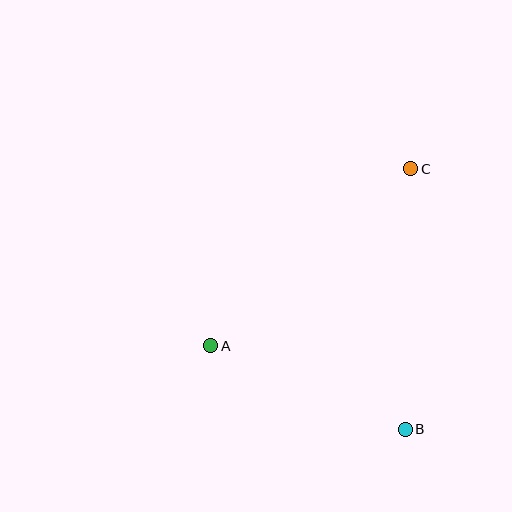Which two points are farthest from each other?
Points A and C are farthest from each other.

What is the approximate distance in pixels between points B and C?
The distance between B and C is approximately 260 pixels.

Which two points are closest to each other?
Points A and B are closest to each other.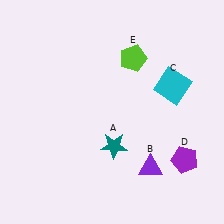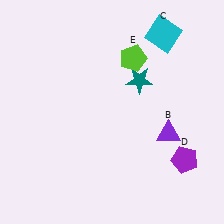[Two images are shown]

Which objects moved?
The objects that moved are: the teal star (A), the purple triangle (B), the cyan square (C).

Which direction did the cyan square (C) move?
The cyan square (C) moved up.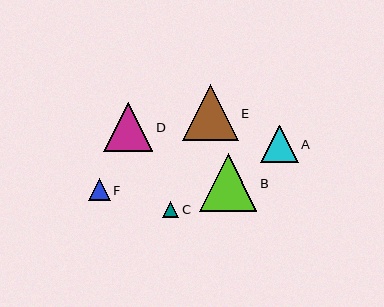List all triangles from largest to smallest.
From largest to smallest: B, E, D, A, F, C.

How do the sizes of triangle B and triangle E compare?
Triangle B and triangle E are approximately the same size.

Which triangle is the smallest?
Triangle C is the smallest with a size of approximately 16 pixels.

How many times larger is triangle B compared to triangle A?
Triangle B is approximately 1.5 times the size of triangle A.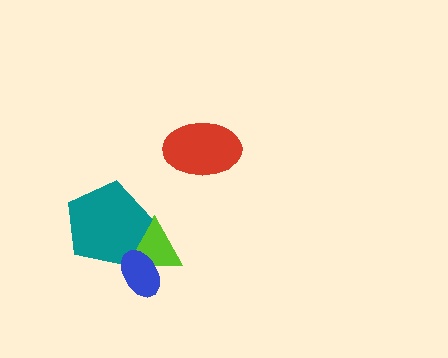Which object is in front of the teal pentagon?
The blue ellipse is in front of the teal pentagon.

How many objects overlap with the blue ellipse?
2 objects overlap with the blue ellipse.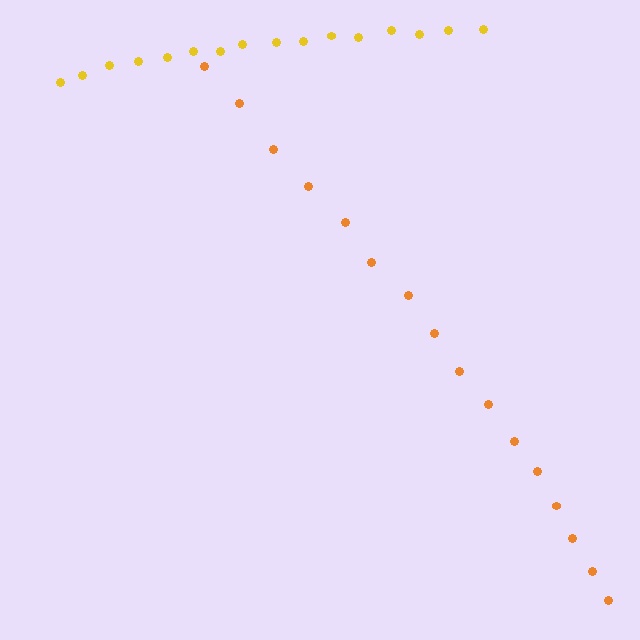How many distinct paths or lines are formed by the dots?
There are 2 distinct paths.